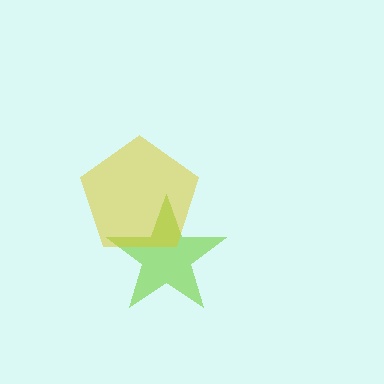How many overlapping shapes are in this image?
There are 2 overlapping shapes in the image.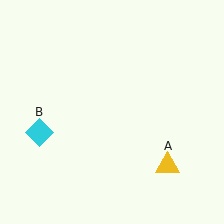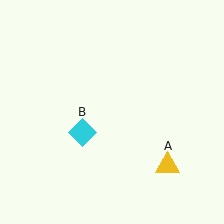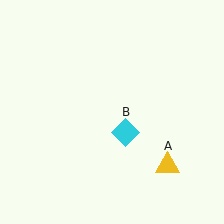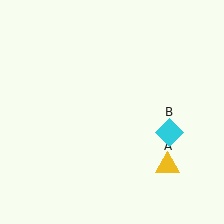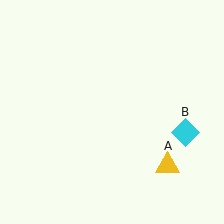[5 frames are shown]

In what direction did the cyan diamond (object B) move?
The cyan diamond (object B) moved right.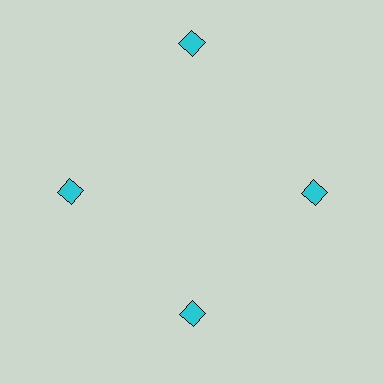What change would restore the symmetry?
The symmetry would be restored by moving it inward, back onto the ring so that all 4 diamonds sit at equal angles and equal distance from the center.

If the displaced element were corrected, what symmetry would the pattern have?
It would have 4-fold rotational symmetry — the pattern would map onto itself every 90 degrees.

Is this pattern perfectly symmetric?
No. The 4 cyan diamonds are arranged in a ring, but one element near the 12 o'clock position is pushed outward from the center, breaking the 4-fold rotational symmetry.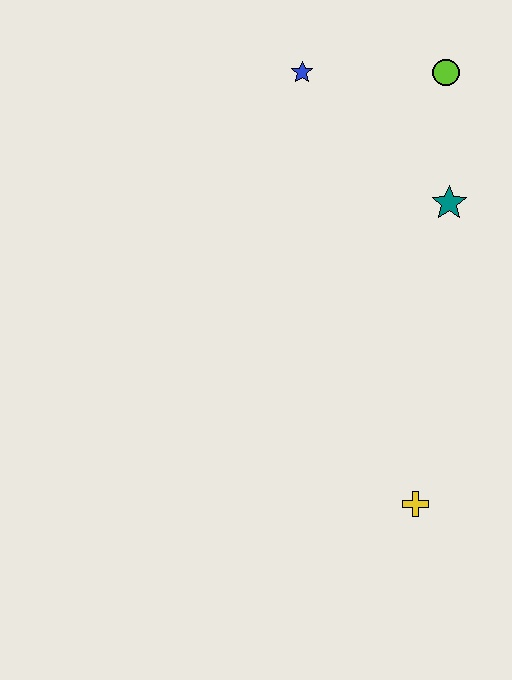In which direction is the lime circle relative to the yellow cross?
The lime circle is above the yellow cross.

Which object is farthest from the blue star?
The yellow cross is farthest from the blue star.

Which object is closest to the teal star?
The lime circle is closest to the teal star.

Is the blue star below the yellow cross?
No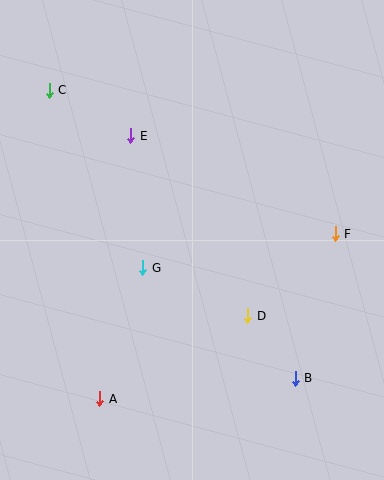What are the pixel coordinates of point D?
Point D is at (248, 316).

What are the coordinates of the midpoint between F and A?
The midpoint between F and A is at (217, 316).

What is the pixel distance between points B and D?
The distance between B and D is 78 pixels.